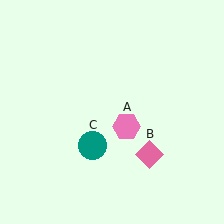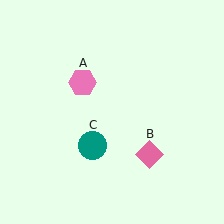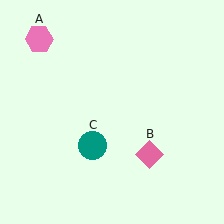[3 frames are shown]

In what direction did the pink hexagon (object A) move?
The pink hexagon (object A) moved up and to the left.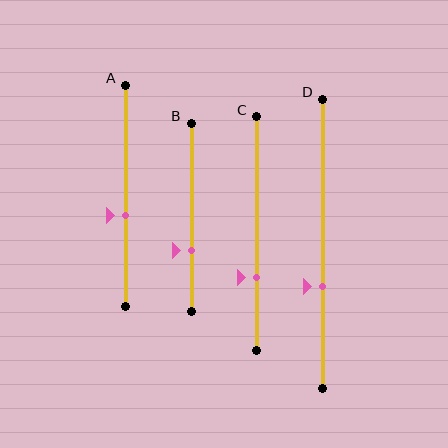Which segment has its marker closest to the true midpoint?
Segment A has its marker closest to the true midpoint.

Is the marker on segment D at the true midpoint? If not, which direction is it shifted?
No, the marker on segment D is shifted downward by about 15% of the segment length.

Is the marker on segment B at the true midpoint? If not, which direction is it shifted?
No, the marker on segment B is shifted downward by about 18% of the segment length.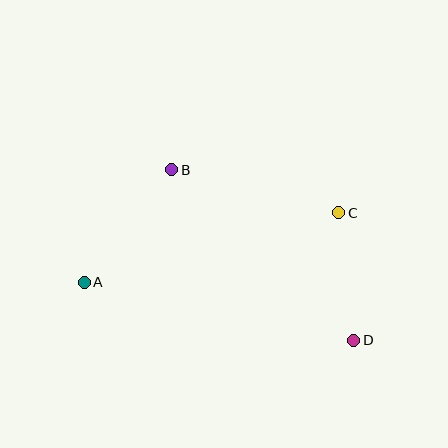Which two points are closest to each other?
Points C and D are closest to each other.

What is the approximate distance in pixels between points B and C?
The distance between B and C is approximately 173 pixels.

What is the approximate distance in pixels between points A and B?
The distance between A and B is approximately 142 pixels.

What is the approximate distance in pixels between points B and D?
The distance between B and D is approximately 250 pixels.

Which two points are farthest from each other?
Points A and D are farthest from each other.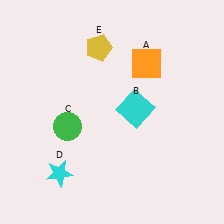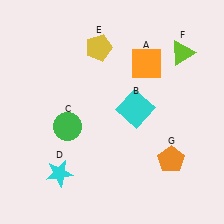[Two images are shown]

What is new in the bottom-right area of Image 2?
An orange pentagon (G) was added in the bottom-right area of Image 2.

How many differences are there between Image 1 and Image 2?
There are 2 differences between the two images.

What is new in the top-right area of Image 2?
A lime triangle (F) was added in the top-right area of Image 2.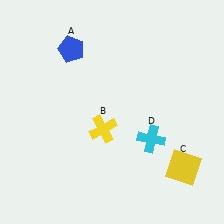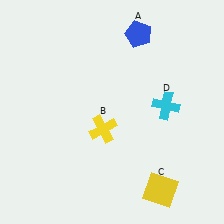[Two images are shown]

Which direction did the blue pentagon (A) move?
The blue pentagon (A) moved right.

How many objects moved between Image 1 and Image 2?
3 objects moved between the two images.